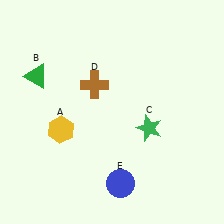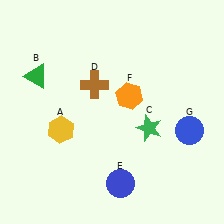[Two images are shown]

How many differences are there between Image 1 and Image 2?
There are 2 differences between the two images.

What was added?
An orange hexagon (F), a blue circle (G) were added in Image 2.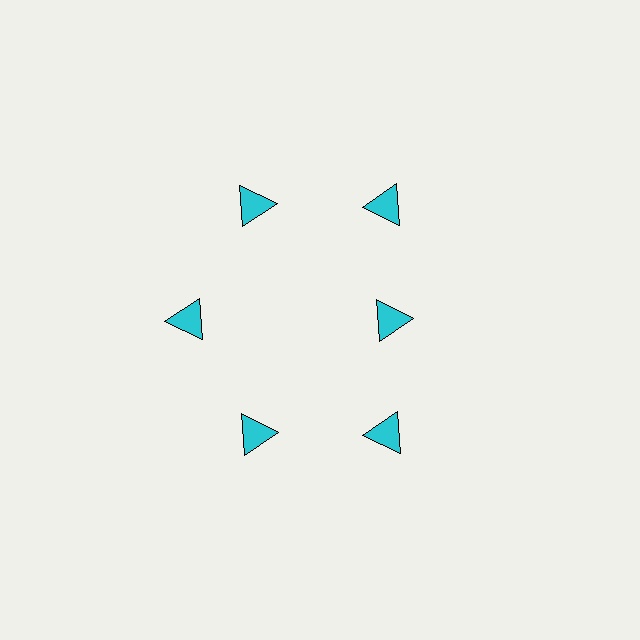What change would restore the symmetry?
The symmetry would be restored by moving it outward, back onto the ring so that all 6 triangles sit at equal angles and equal distance from the center.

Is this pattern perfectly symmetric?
No. The 6 cyan triangles are arranged in a ring, but one element near the 3 o'clock position is pulled inward toward the center, breaking the 6-fold rotational symmetry.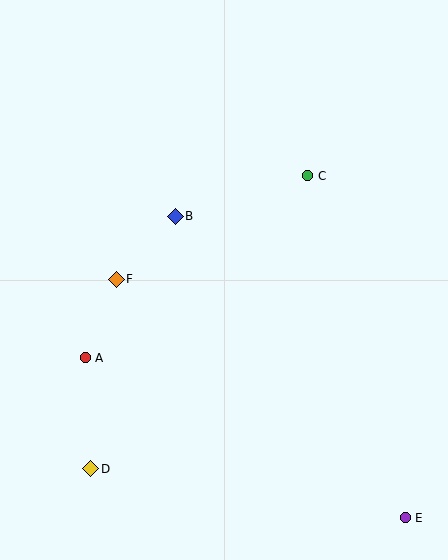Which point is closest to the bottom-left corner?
Point D is closest to the bottom-left corner.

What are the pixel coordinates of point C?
Point C is at (308, 176).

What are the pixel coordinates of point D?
Point D is at (91, 469).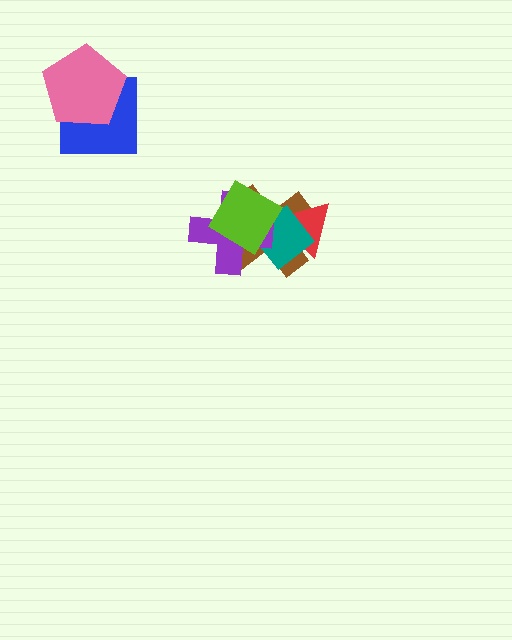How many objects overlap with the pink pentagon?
1 object overlaps with the pink pentagon.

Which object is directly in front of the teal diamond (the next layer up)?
The purple cross is directly in front of the teal diamond.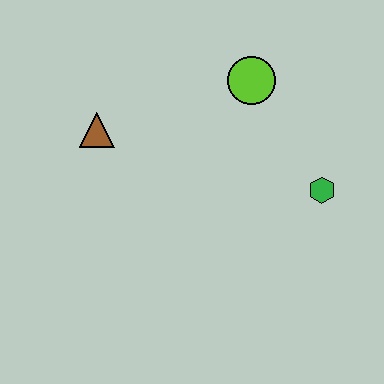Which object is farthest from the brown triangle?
The green hexagon is farthest from the brown triangle.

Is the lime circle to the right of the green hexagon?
No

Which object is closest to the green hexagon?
The lime circle is closest to the green hexagon.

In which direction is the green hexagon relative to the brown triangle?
The green hexagon is to the right of the brown triangle.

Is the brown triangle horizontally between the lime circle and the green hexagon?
No